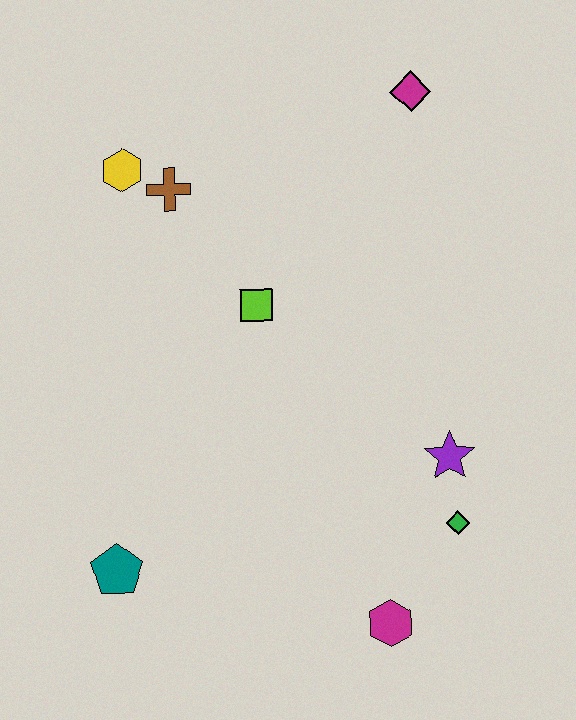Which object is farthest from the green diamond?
The yellow hexagon is farthest from the green diamond.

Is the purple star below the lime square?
Yes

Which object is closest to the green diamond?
The purple star is closest to the green diamond.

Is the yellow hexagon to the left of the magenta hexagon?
Yes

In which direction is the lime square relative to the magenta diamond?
The lime square is below the magenta diamond.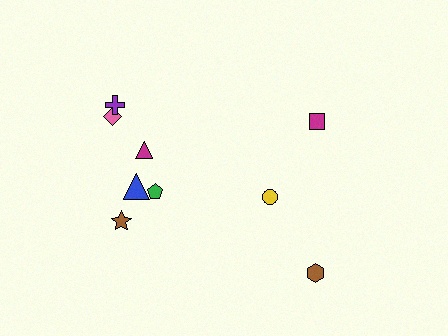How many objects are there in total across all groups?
There are 9 objects.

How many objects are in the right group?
There are 3 objects.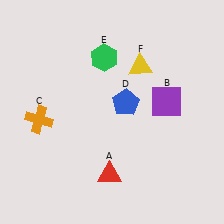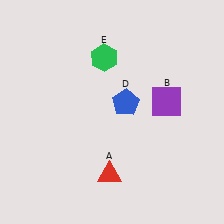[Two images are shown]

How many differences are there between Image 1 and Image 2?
There are 2 differences between the two images.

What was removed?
The orange cross (C), the yellow triangle (F) were removed in Image 2.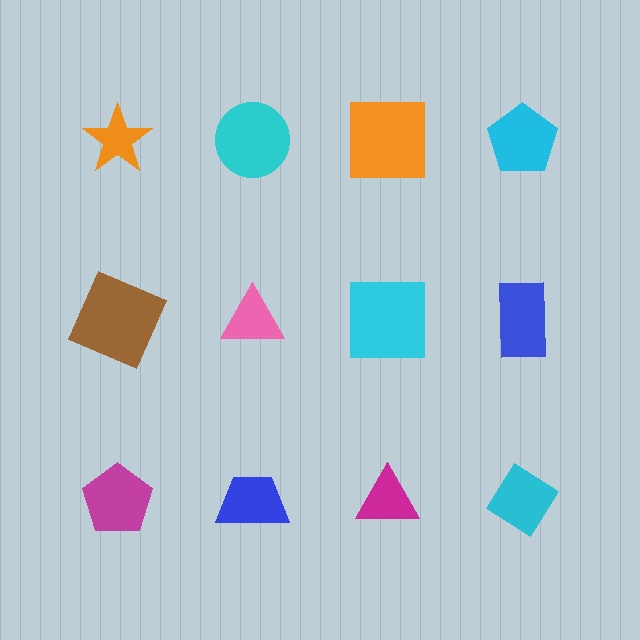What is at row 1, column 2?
A cyan circle.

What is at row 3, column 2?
A blue trapezoid.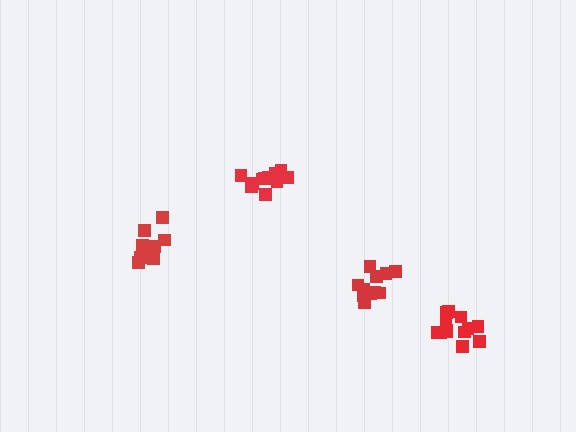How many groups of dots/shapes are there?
There are 4 groups.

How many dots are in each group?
Group 1: 12 dots, Group 2: 11 dots, Group 3: 13 dots, Group 4: 12 dots (48 total).